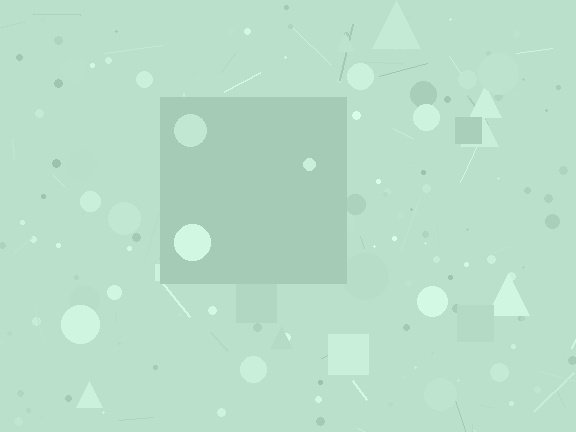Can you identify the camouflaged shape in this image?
The camouflaged shape is a square.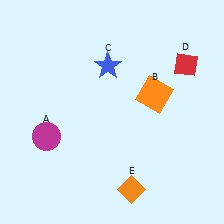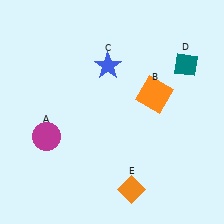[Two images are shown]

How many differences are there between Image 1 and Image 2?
There is 1 difference between the two images.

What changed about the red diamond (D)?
In Image 1, D is red. In Image 2, it changed to teal.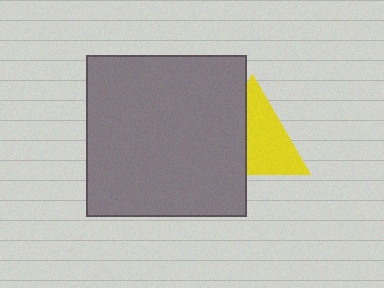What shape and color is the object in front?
The object in front is a gray square.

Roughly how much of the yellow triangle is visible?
About half of it is visible (roughly 59%).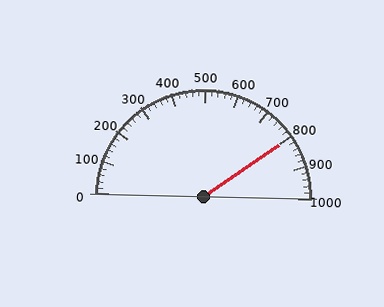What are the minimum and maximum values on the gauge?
The gauge ranges from 0 to 1000.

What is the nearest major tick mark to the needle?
The nearest major tick mark is 800.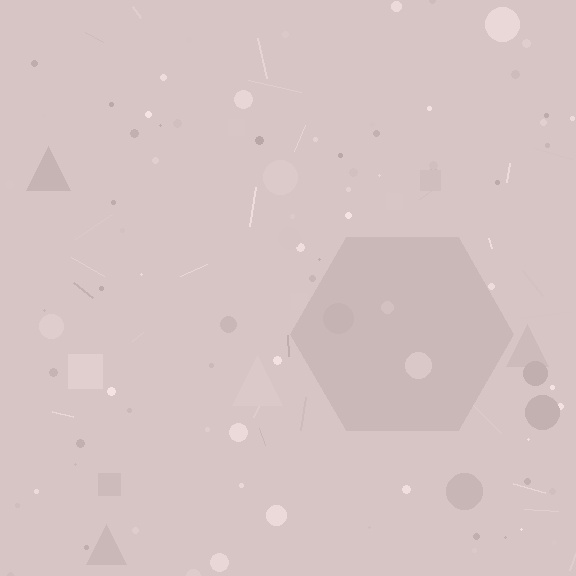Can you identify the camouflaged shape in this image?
The camouflaged shape is a hexagon.